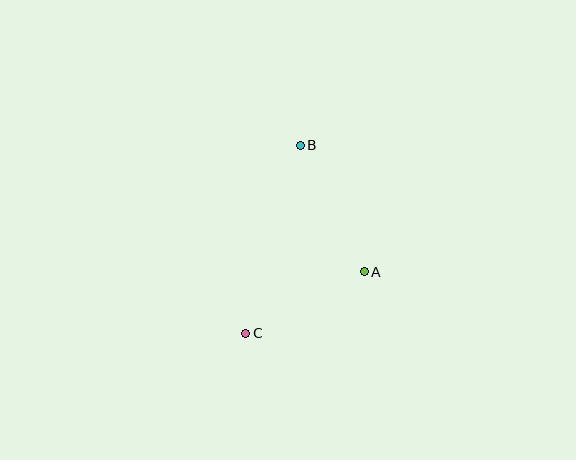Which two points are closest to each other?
Points A and C are closest to each other.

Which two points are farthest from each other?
Points B and C are farthest from each other.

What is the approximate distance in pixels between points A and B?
The distance between A and B is approximately 142 pixels.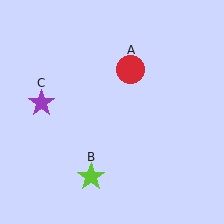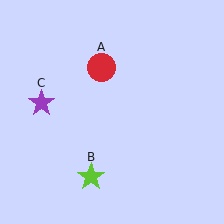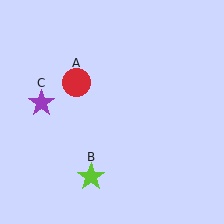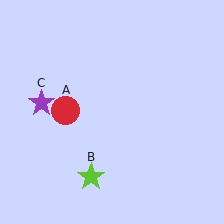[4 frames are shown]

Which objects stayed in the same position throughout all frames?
Lime star (object B) and purple star (object C) remained stationary.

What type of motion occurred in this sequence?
The red circle (object A) rotated counterclockwise around the center of the scene.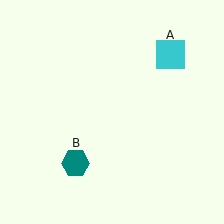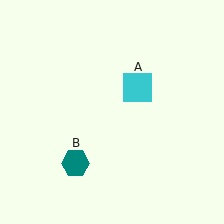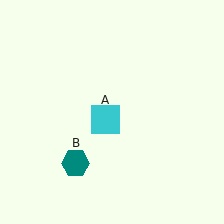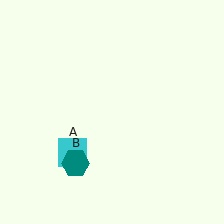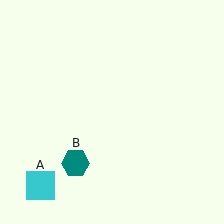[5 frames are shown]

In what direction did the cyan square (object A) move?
The cyan square (object A) moved down and to the left.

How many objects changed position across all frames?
1 object changed position: cyan square (object A).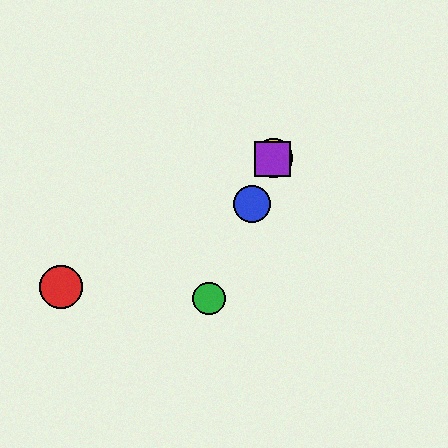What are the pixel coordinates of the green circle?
The green circle is at (209, 299).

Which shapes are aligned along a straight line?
The blue circle, the green circle, the yellow circle, the purple square are aligned along a straight line.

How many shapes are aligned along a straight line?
4 shapes (the blue circle, the green circle, the yellow circle, the purple square) are aligned along a straight line.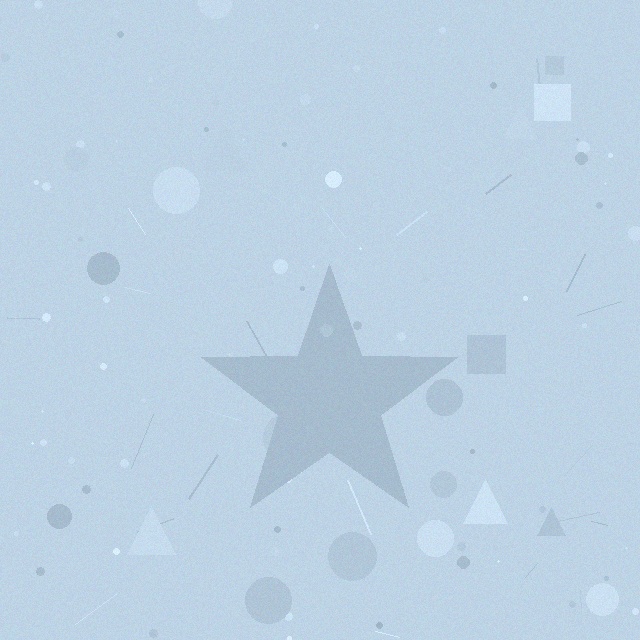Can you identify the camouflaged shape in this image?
The camouflaged shape is a star.